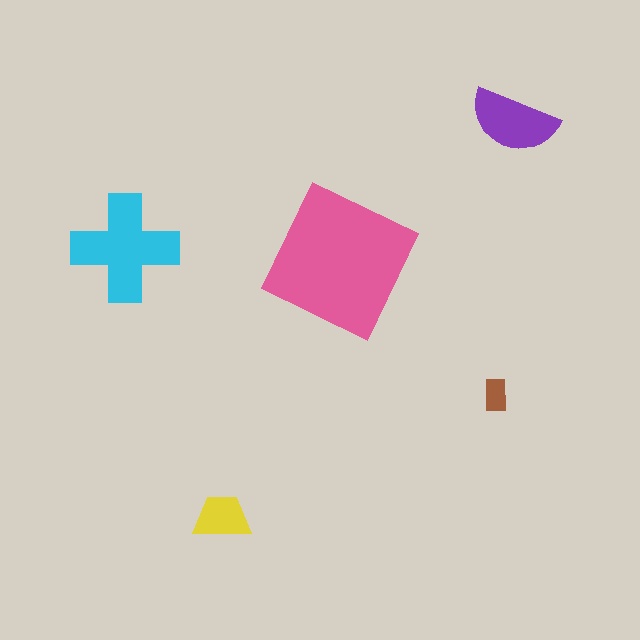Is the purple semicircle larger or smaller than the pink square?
Smaller.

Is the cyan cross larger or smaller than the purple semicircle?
Larger.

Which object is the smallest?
The brown rectangle.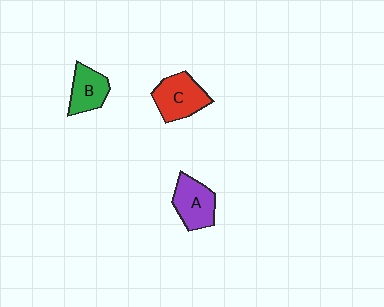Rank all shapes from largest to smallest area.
From largest to smallest: C (red), A (purple), B (green).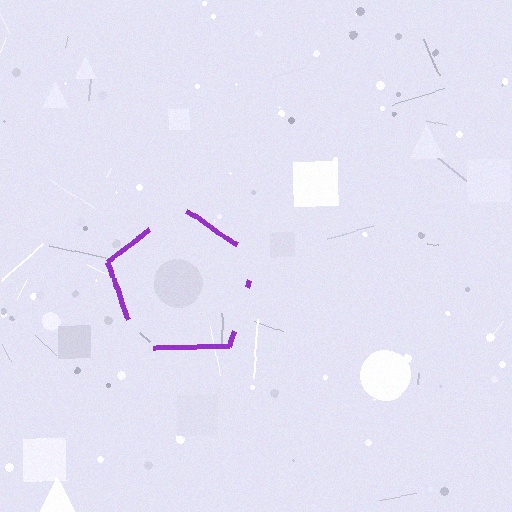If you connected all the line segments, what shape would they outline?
They would outline a pentagon.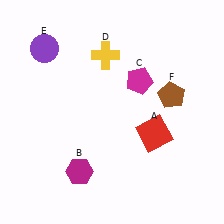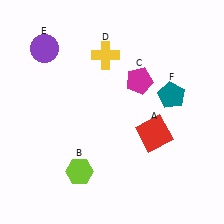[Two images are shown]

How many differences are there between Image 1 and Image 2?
There are 2 differences between the two images.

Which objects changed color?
B changed from magenta to lime. F changed from brown to teal.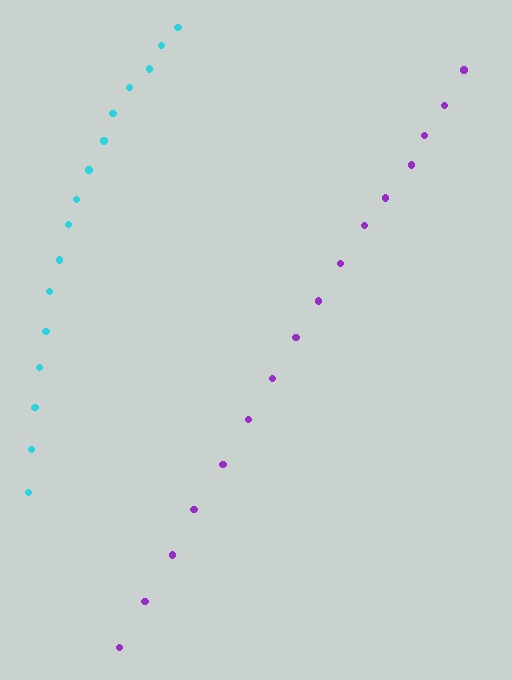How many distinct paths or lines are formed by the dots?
There are 2 distinct paths.